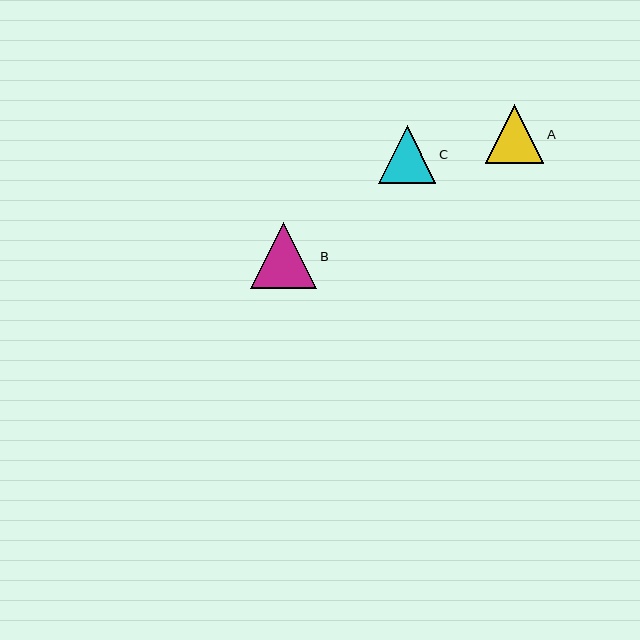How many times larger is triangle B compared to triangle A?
Triangle B is approximately 1.1 times the size of triangle A.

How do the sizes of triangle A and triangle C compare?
Triangle A and triangle C are approximately the same size.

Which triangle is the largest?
Triangle B is the largest with a size of approximately 66 pixels.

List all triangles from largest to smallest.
From largest to smallest: B, A, C.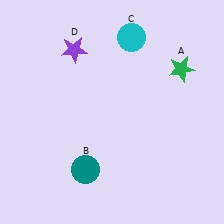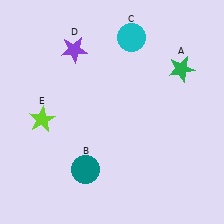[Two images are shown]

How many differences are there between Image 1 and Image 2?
There is 1 difference between the two images.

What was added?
A lime star (E) was added in Image 2.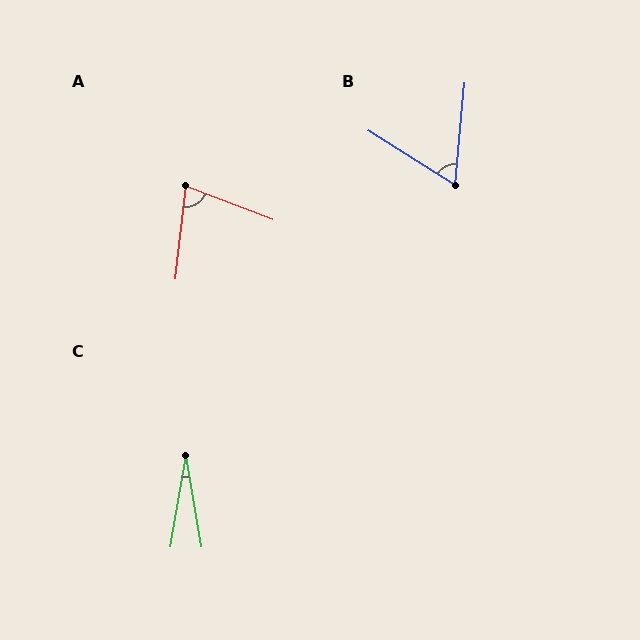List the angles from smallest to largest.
C (20°), B (63°), A (76°).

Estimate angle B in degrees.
Approximately 63 degrees.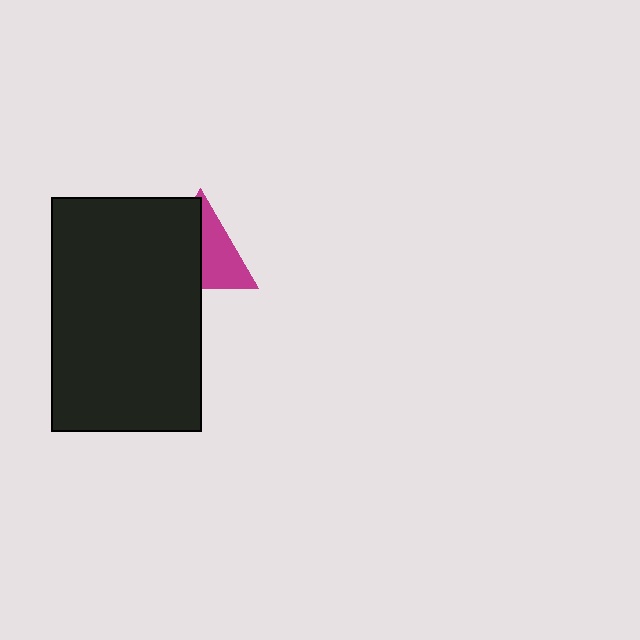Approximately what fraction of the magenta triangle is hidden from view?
Roughly 51% of the magenta triangle is hidden behind the black rectangle.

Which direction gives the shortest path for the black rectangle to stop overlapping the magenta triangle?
Moving left gives the shortest separation.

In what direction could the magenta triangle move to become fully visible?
The magenta triangle could move right. That would shift it out from behind the black rectangle entirely.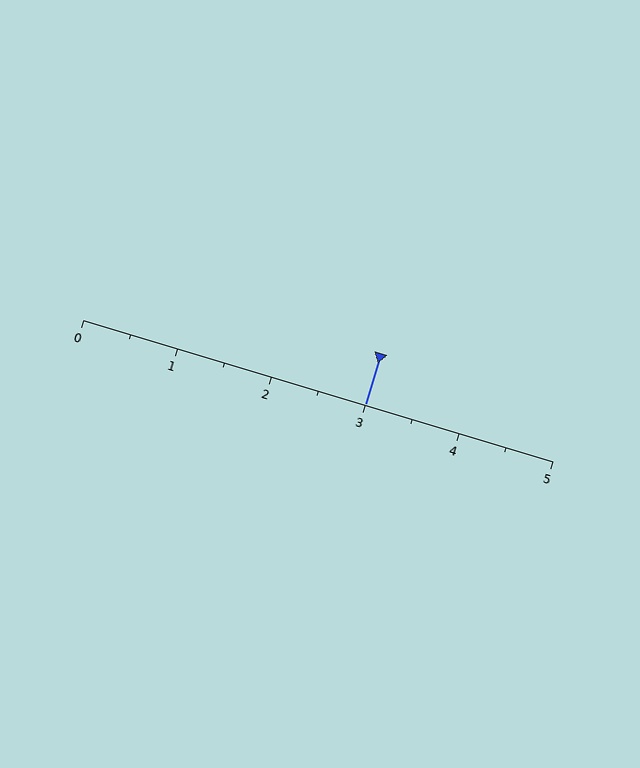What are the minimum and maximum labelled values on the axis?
The axis runs from 0 to 5.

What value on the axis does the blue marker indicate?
The marker indicates approximately 3.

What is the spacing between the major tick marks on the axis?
The major ticks are spaced 1 apart.